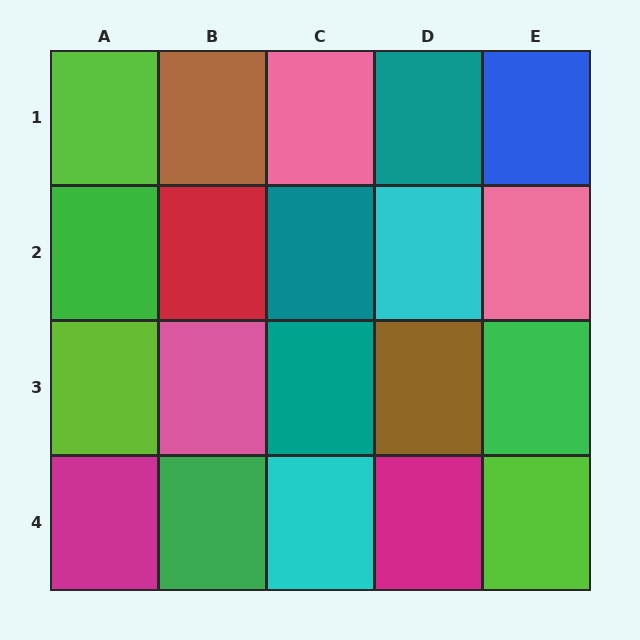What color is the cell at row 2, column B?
Red.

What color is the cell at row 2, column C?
Teal.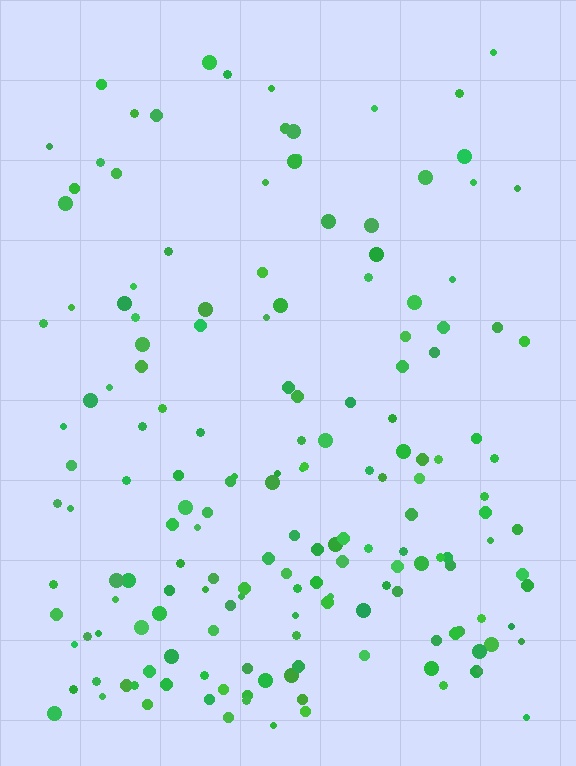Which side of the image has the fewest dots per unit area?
The top.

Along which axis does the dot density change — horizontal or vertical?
Vertical.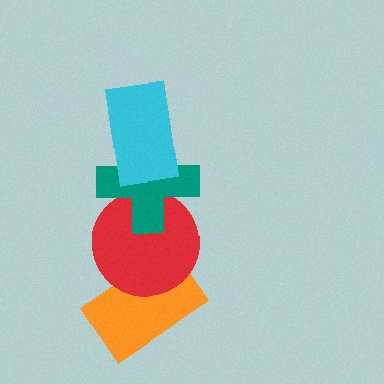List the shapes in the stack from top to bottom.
From top to bottom: the cyan rectangle, the teal cross, the red circle, the orange rectangle.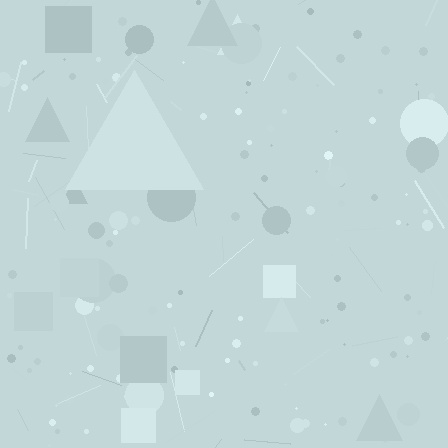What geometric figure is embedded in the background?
A triangle is embedded in the background.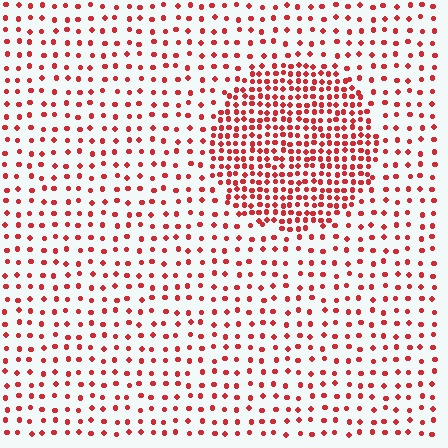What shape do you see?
I see a circle.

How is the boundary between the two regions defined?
The boundary is defined by a change in element density (approximately 2.5x ratio). All elements are the same color, size, and shape.